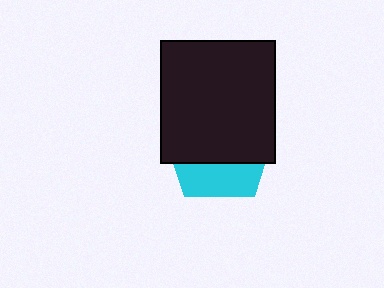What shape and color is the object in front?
The object in front is a black rectangle.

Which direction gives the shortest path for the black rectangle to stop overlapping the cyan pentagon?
Moving up gives the shortest separation.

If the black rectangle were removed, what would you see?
You would see the complete cyan pentagon.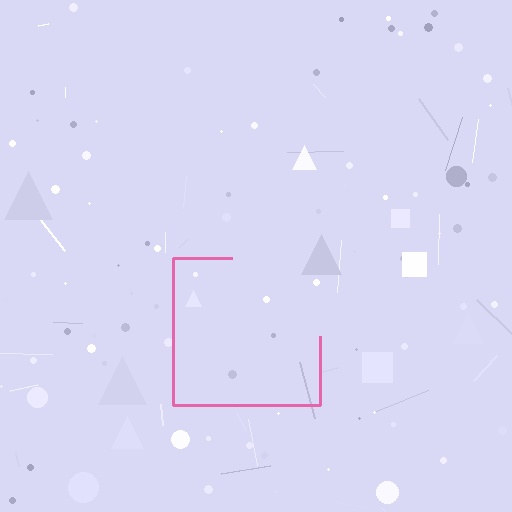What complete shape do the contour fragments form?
The contour fragments form a square.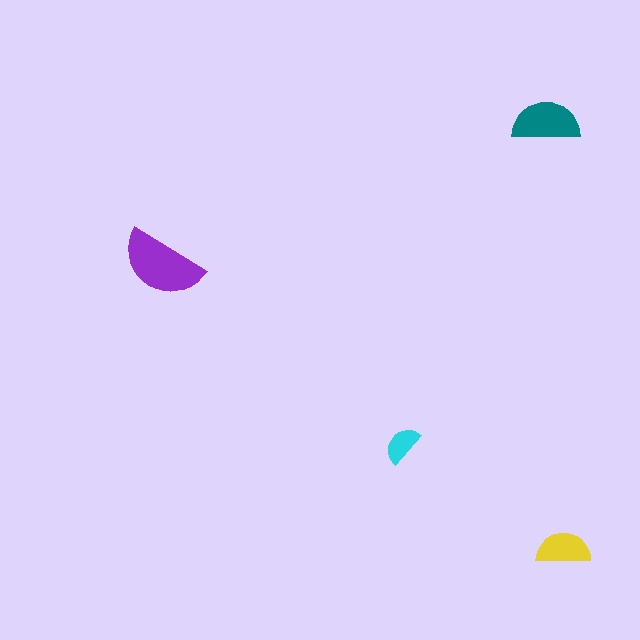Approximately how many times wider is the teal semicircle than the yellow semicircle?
About 1.5 times wider.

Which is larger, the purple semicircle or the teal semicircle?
The purple one.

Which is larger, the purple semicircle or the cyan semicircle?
The purple one.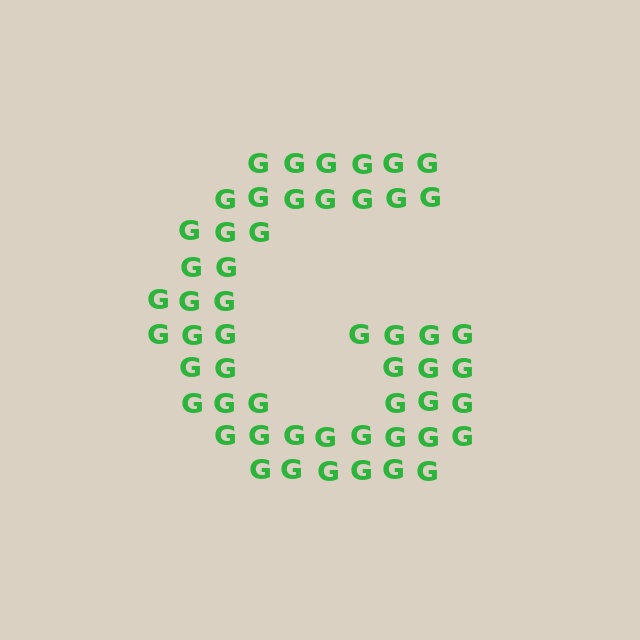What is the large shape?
The large shape is the letter G.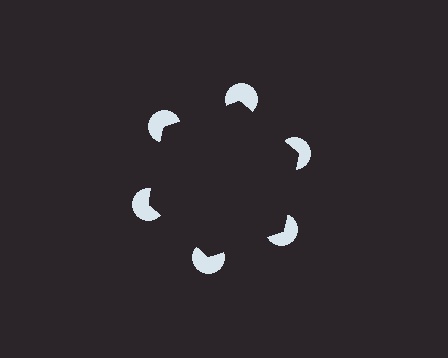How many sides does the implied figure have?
6 sides.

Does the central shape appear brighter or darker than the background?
It typically appears slightly darker than the background, even though no actual brightness change is drawn.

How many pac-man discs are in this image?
There are 6 — one at each vertex of the illusory hexagon.